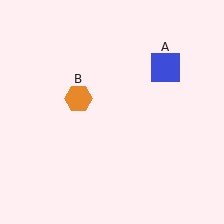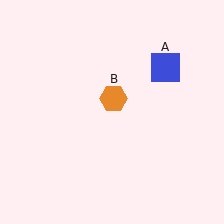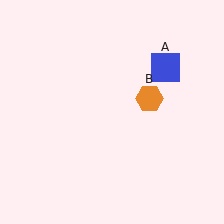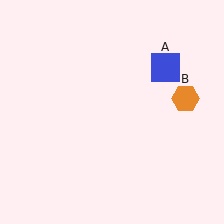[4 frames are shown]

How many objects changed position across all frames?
1 object changed position: orange hexagon (object B).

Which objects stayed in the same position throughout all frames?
Blue square (object A) remained stationary.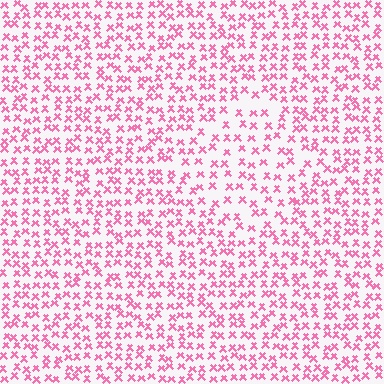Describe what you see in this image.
The image contains small pink elements arranged at two different densities. A diamond-shaped region is visible where the elements are less densely packed than the surrounding area.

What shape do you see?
I see a diamond.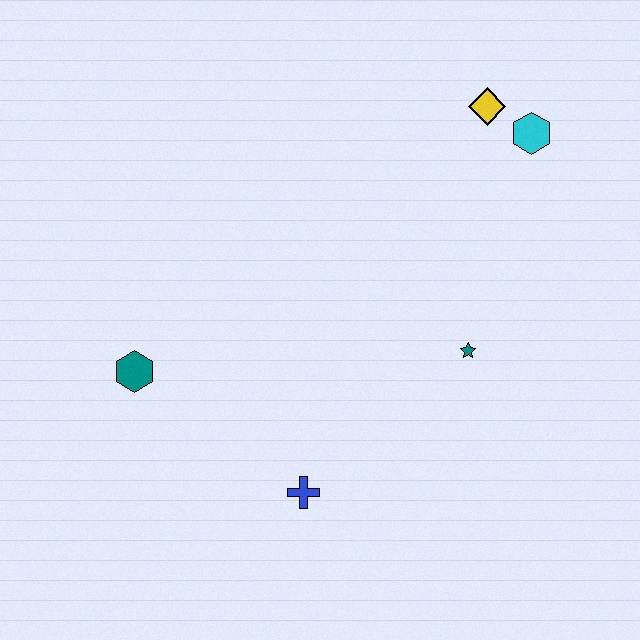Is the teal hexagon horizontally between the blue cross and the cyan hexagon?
No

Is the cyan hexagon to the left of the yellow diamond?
No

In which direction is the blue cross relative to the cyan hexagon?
The blue cross is below the cyan hexagon.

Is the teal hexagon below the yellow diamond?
Yes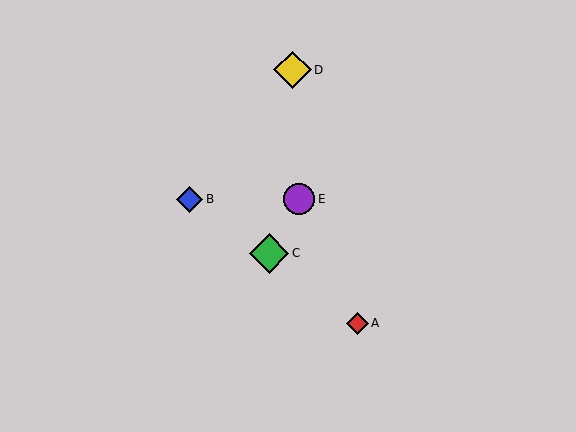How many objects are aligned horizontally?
2 objects (B, E) are aligned horizontally.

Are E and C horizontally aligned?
No, E is at y≈199 and C is at y≈253.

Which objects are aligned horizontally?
Objects B, E are aligned horizontally.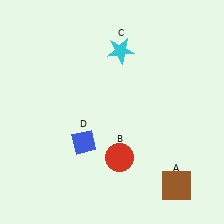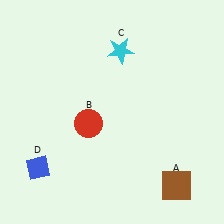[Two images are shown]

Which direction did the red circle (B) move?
The red circle (B) moved up.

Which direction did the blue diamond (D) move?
The blue diamond (D) moved left.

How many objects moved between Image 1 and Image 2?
2 objects moved between the two images.